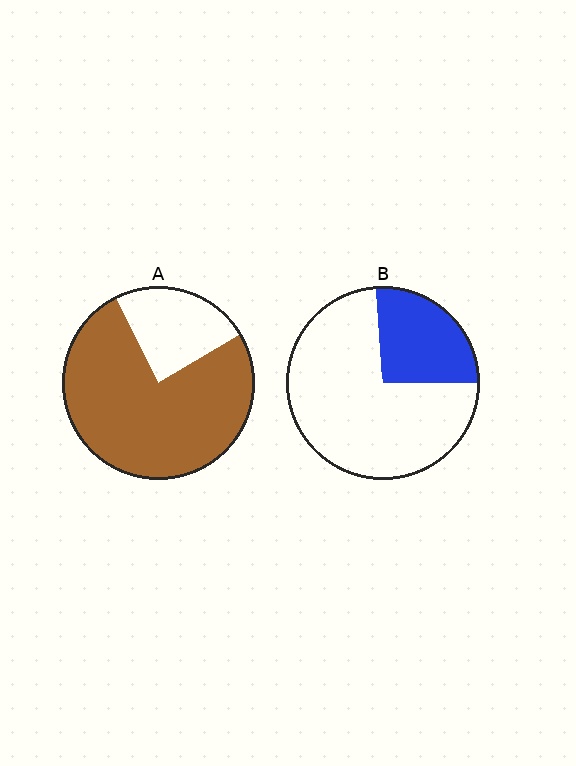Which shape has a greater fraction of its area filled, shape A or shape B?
Shape A.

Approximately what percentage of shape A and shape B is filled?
A is approximately 75% and B is approximately 25%.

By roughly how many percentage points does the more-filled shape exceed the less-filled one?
By roughly 50 percentage points (A over B).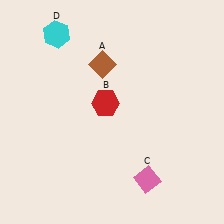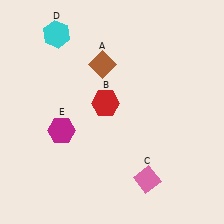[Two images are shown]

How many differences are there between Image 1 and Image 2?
There is 1 difference between the two images.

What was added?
A magenta hexagon (E) was added in Image 2.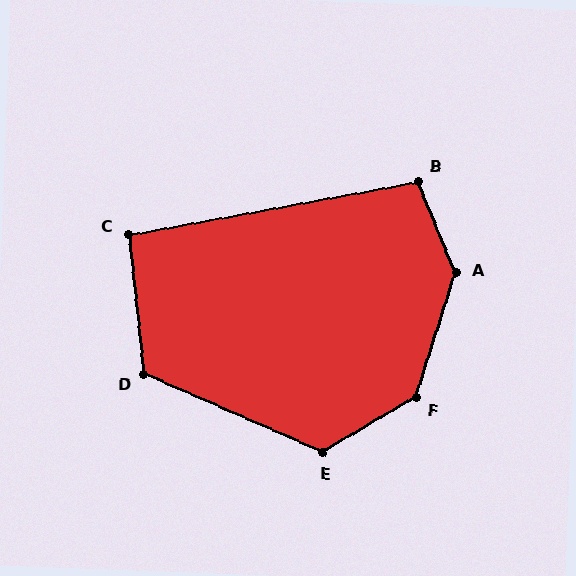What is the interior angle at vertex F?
Approximately 138 degrees (obtuse).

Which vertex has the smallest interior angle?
C, at approximately 94 degrees.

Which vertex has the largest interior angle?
A, at approximately 140 degrees.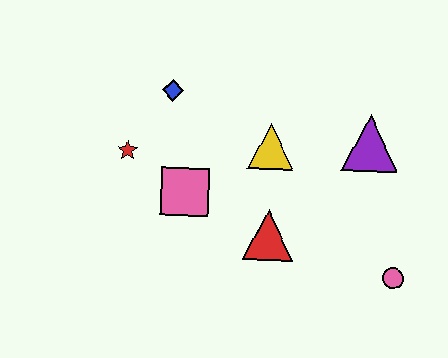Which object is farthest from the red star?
The pink circle is farthest from the red star.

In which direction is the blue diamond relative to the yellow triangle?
The blue diamond is to the left of the yellow triangle.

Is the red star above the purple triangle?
No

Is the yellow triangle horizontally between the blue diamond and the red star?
No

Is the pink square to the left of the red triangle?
Yes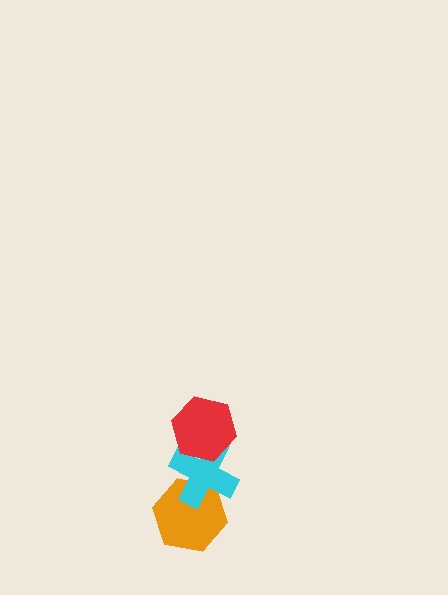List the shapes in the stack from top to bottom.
From top to bottom: the red hexagon, the cyan cross, the orange hexagon.